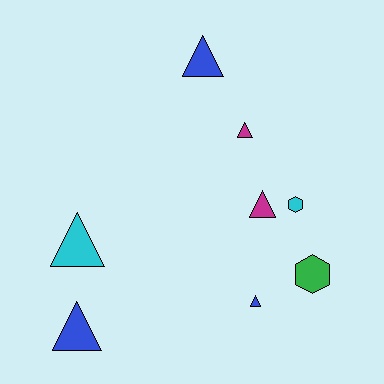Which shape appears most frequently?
Triangle, with 6 objects.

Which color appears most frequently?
Blue, with 3 objects.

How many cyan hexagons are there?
There is 1 cyan hexagon.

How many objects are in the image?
There are 8 objects.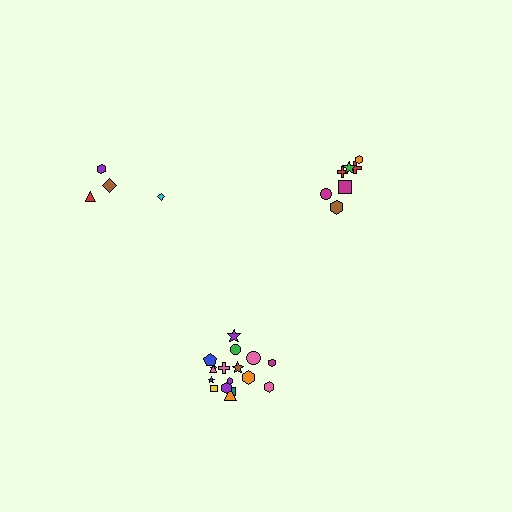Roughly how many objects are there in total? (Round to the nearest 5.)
Roughly 30 objects in total.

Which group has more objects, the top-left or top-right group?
The top-right group.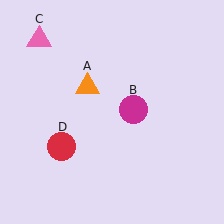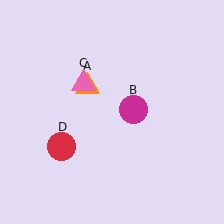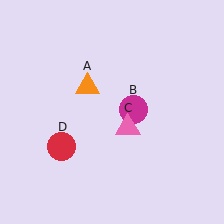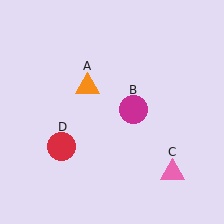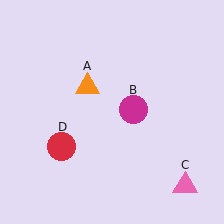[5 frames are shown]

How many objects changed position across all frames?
1 object changed position: pink triangle (object C).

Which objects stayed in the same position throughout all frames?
Orange triangle (object A) and magenta circle (object B) and red circle (object D) remained stationary.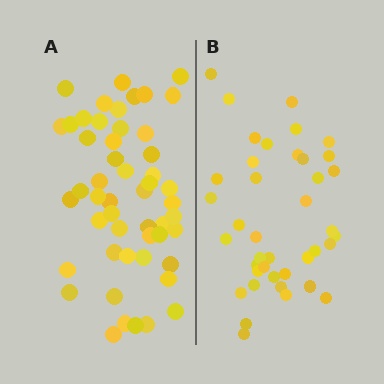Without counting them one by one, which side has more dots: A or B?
Region A (the left region) has more dots.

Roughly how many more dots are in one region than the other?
Region A has roughly 12 or so more dots than region B.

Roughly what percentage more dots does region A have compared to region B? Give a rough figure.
About 30% more.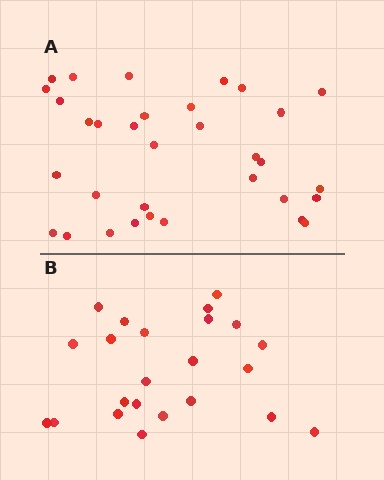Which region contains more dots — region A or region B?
Region A (the top region) has more dots.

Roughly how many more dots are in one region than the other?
Region A has roughly 10 or so more dots than region B.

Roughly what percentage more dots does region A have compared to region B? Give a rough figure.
About 45% more.